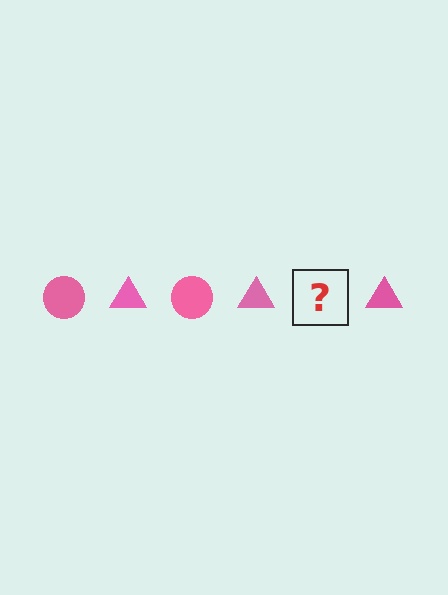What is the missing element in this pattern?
The missing element is a pink circle.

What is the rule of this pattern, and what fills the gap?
The rule is that the pattern cycles through circle, triangle shapes in pink. The gap should be filled with a pink circle.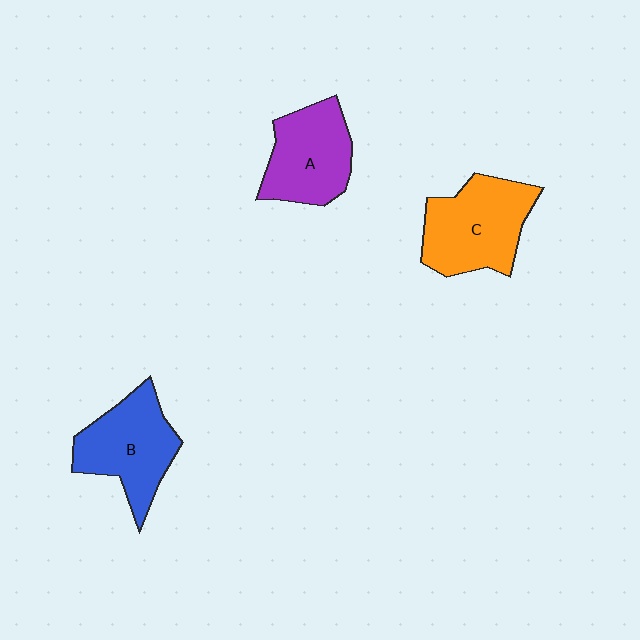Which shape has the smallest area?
Shape A (purple).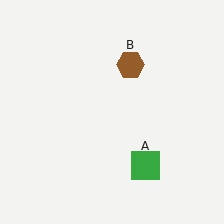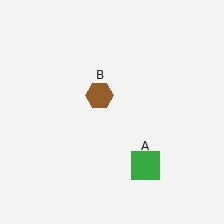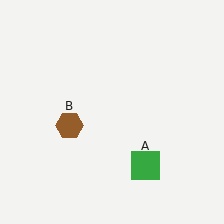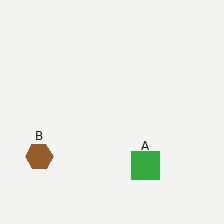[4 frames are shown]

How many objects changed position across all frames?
1 object changed position: brown hexagon (object B).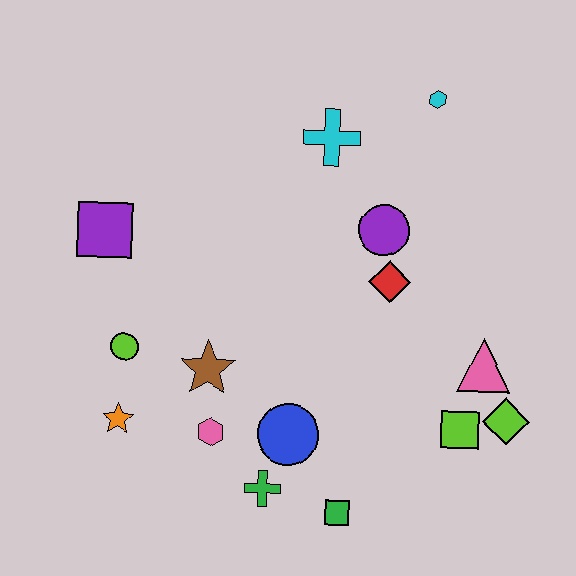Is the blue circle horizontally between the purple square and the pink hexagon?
No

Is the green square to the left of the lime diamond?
Yes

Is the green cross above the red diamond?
No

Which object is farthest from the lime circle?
The cyan hexagon is farthest from the lime circle.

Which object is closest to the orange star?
The lime circle is closest to the orange star.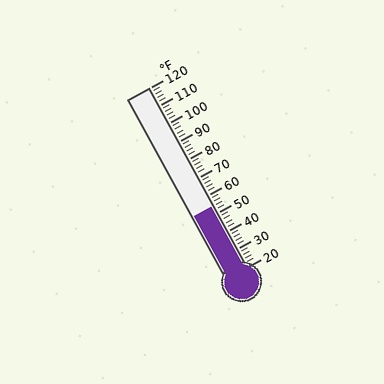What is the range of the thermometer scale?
The thermometer scale ranges from 20°F to 120°F.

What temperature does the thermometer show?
The thermometer shows approximately 54°F.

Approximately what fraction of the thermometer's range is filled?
The thermometer is filled to approximately 35% of its range.